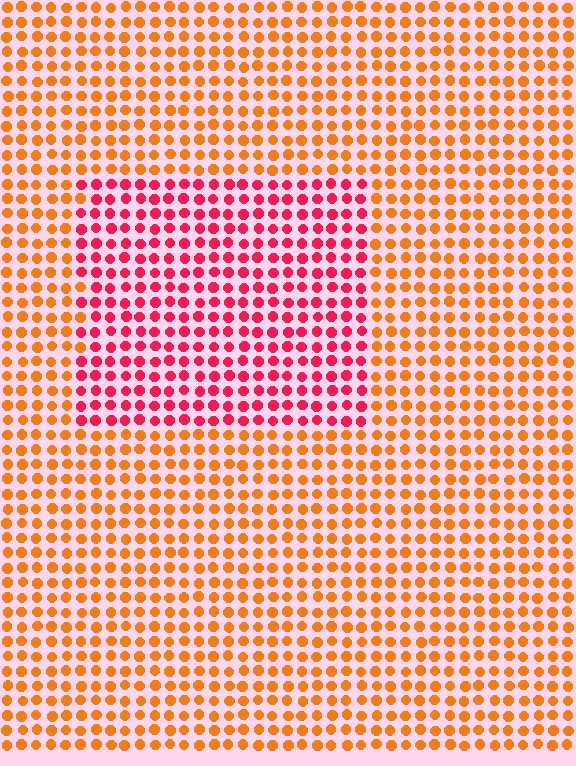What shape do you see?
I see a rectangle.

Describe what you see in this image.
The image is filled with small orange elements in a uniform arrangement. A rectangle-shaped region is visible where the elements are tinted to a slightly different hue, forming a subtle color boundary.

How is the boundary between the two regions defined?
The boundary is defined purely by a slight shift in hue (about 44 degrees). Spacing, size, and orientation are identical on both sides.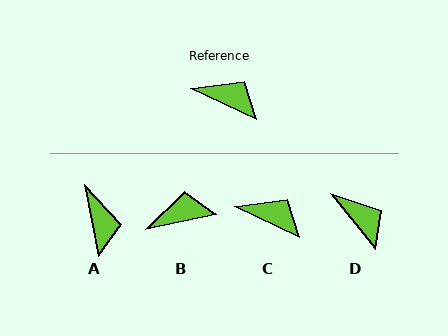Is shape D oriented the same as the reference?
No, it is off by about 25 degrees.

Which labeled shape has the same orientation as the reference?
C.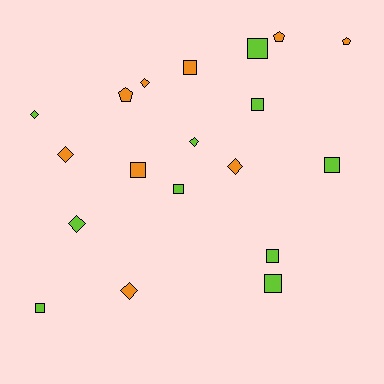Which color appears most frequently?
Lime, with 10 objects.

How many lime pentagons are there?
There are no lime pentagons.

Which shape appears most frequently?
Square, with 9 objects.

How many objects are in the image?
There are 19 objects.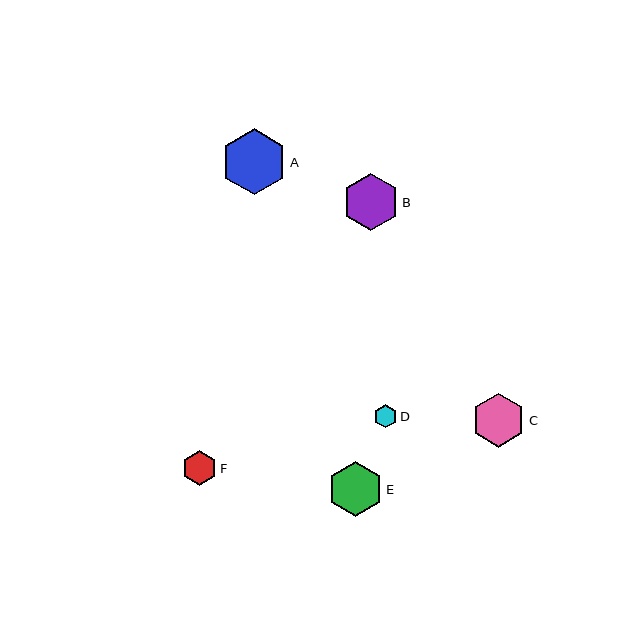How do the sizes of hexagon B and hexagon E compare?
Hexagon B and hexagon E are approximately the same size.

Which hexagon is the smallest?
Hexagon D is the smallest with a size of approximately 23 pixels.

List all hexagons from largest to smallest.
From largest to smallest: A, B, E, C, F, D.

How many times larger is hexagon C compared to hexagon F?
Hexagon C is approximately 1.5 times the size of hexagon F.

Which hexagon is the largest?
Hexagon A is the largest with a size of approximately 66 pixels.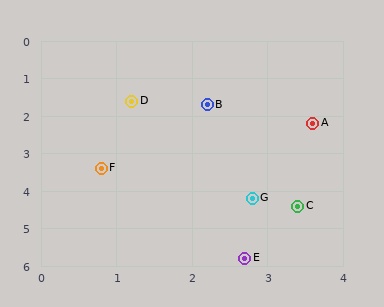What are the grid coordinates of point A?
Point A is at approximately (3.6, 2.2).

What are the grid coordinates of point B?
Point B is at approximately (2.2, 1.7).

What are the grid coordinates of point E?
Point E is at approximately (2.7, 5.8).